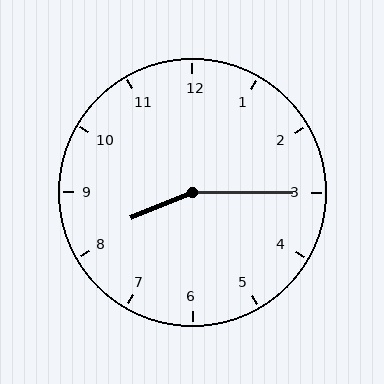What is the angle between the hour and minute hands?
Approximately 158 degrees.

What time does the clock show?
8:15.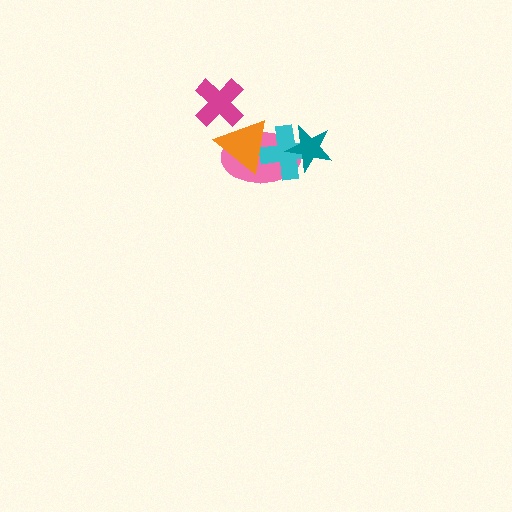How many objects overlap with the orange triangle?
3 objects overlap with the orange triangle.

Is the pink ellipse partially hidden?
Yes, it is partially covered by another shape.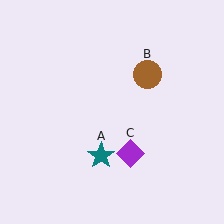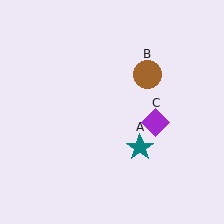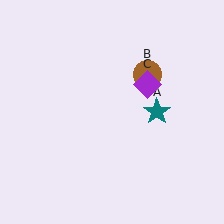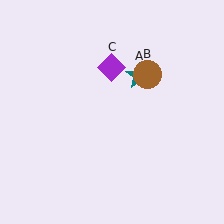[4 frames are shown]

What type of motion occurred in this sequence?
The teal star (object A), purple diamond (object C) rotated counterclockwise around the center of the scene.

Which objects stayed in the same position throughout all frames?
Brown circle (object B) remained stationary.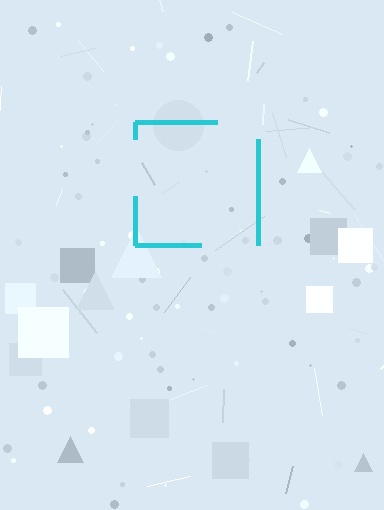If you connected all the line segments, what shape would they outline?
They would outline a square.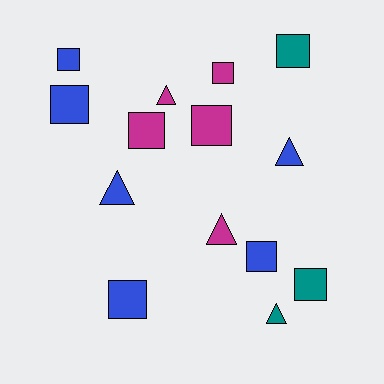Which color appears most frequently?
Blue, with 6 objects.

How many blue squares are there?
There are 4 blue squares.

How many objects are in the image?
There are 14 objects.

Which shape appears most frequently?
Square, with 9 objects.